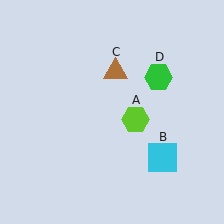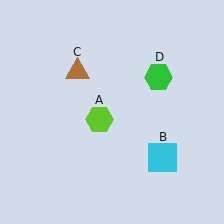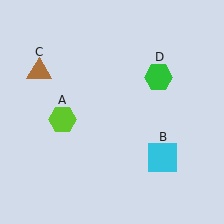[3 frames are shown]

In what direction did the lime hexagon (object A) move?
The lime hexagon (object A) moved left.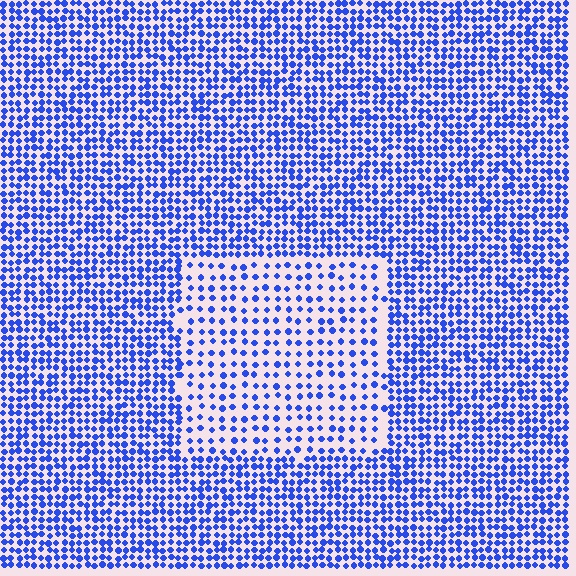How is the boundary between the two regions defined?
The boundary is defined by a change in element density (approximately 2.0x ratio). All elements are the same color, size, and shape.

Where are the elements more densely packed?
The elements are more densely packed outside the rectangle boundary.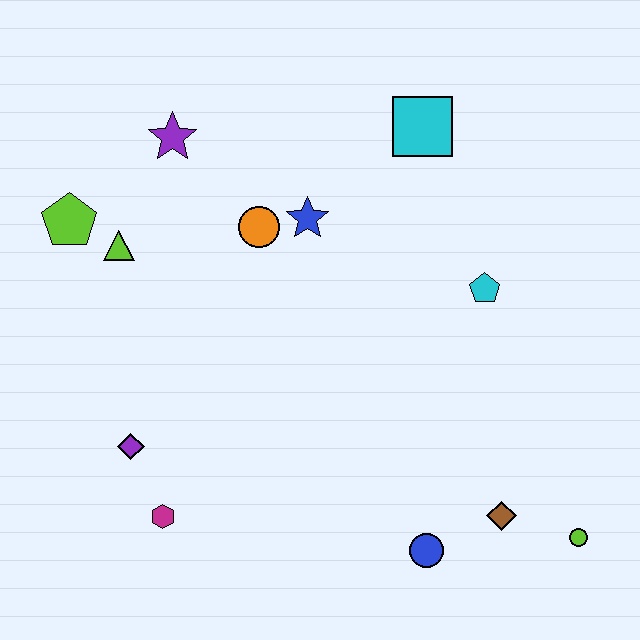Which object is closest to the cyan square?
The blue star is closest to the cyan square.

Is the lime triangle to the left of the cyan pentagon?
Yes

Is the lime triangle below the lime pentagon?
Yes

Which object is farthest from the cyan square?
The magenta hexagon is farthest from the cyan square.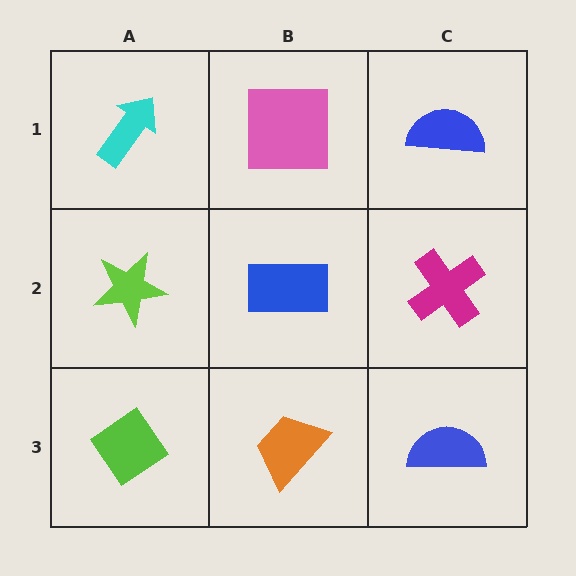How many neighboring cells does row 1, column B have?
3.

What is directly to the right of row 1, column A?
A pink square.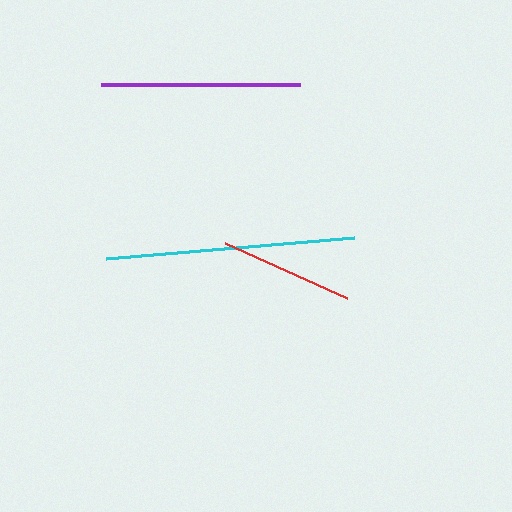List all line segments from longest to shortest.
From longest to shortest: cyan, purple, red.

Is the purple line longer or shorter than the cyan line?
The cyan line is longer than the purple line.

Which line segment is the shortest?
The red line is the shortest at approximately 134 pixels.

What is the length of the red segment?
The red segment is approximately 134 pixels long.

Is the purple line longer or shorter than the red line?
The purple line is longer than the red line.